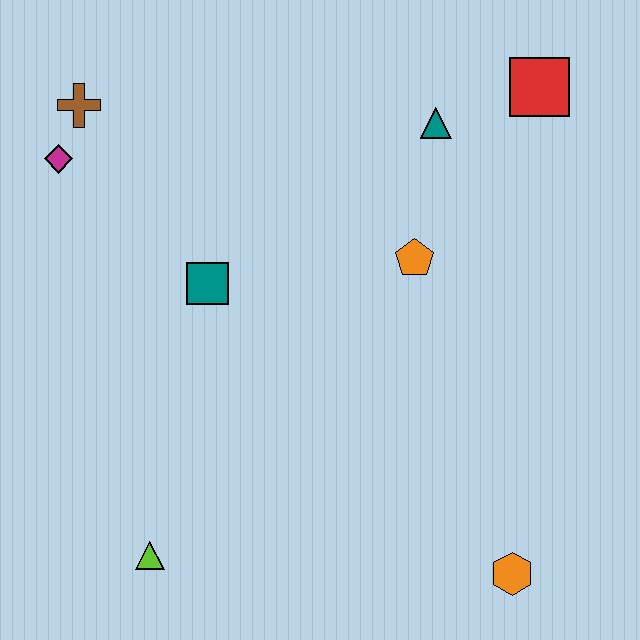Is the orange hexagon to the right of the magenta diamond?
Yes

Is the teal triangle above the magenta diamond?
Yes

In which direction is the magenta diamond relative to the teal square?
The magenta diamond is to the left of the teal square.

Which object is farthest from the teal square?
The orange hexagon is farthest from the teal square.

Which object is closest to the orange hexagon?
The orange pentagon is closest to the orange hexagon.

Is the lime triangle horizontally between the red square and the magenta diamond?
Yes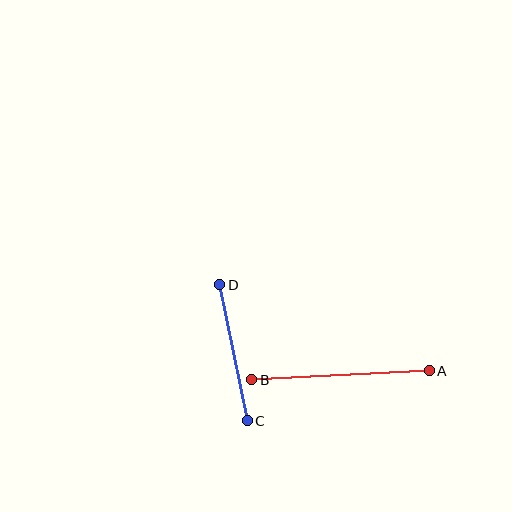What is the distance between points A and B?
The distance is approximately 178 pixels.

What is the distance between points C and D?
The distance is approximately 139 pixels.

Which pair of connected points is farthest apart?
Points A and B are farthest apart.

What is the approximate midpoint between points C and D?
The midpoint is at approximately (234, 353) pixels.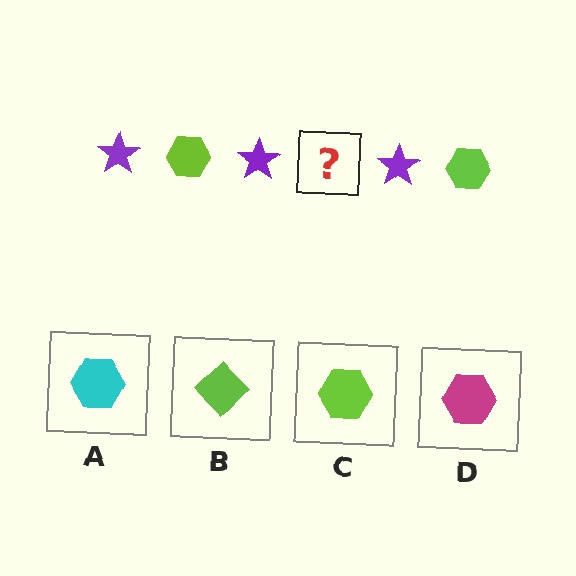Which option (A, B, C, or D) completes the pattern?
C.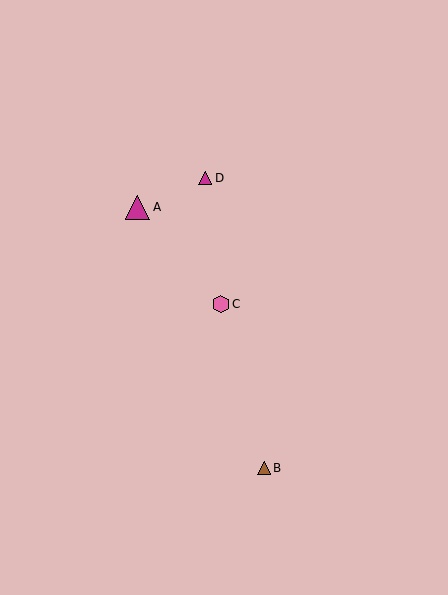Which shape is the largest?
The magenta triangle (labeled A) is the largest.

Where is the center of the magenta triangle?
The center of the magenta triangle is at (138, 207).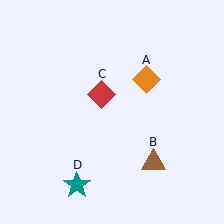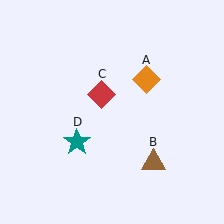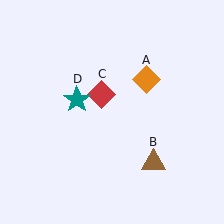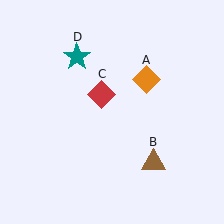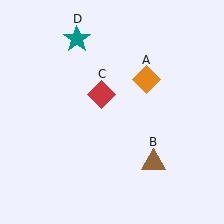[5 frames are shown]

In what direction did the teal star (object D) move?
The teal star (object D) moved up.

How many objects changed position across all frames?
1 object changed position: teal star (object D).